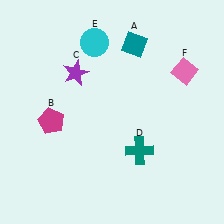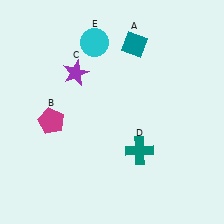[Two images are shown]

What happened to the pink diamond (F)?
The pink diamond (F) was removed in Image 2. It was in the top-right area of Image 1.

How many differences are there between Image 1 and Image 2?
There is 1 difference between the two images.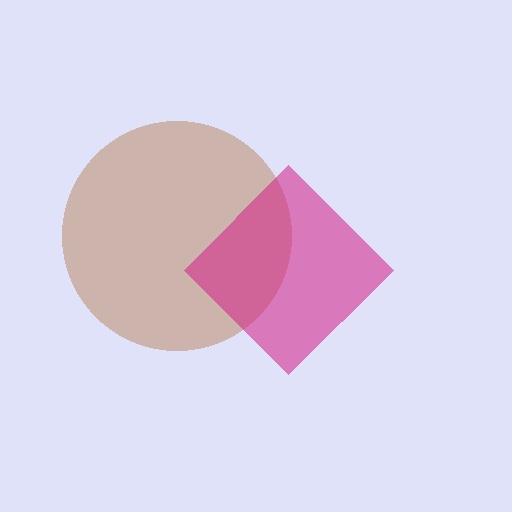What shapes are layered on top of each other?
The layered shapes are: a brown circle, a magenta diamond.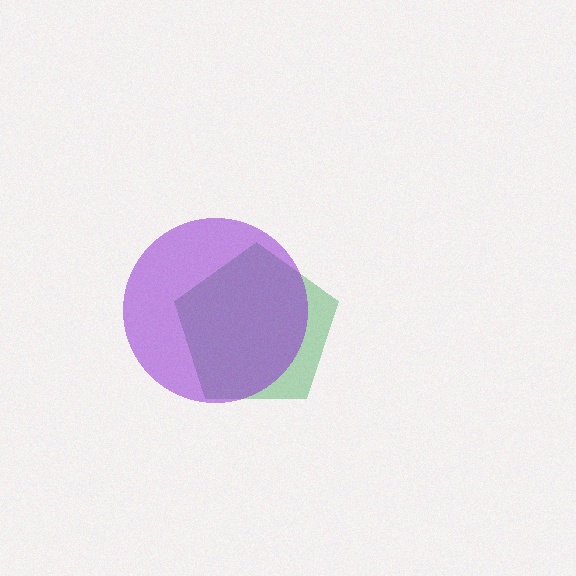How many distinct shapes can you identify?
There are 2 distinct shapes: a green pentagon, a purple circle.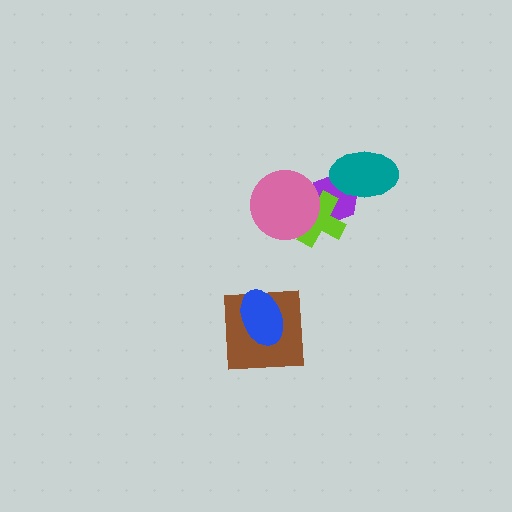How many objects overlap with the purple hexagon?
3 objects overlap with the purple hexagon.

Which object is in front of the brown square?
The blue ellipse is in front of the brown square.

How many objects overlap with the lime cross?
2 objects overlap with the lime cross.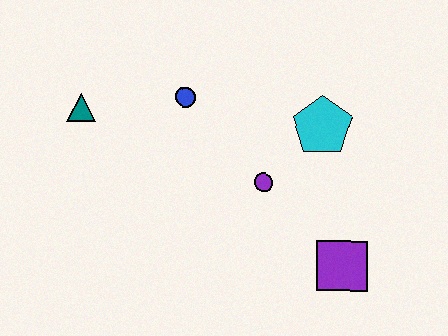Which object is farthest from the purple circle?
The teal triangle is farthest from the purple circle.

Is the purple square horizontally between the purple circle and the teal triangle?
No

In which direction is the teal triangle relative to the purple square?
The teal triangle is to the left of the purple square.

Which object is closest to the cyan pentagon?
The purple circle is closest to the cyan pentagon.